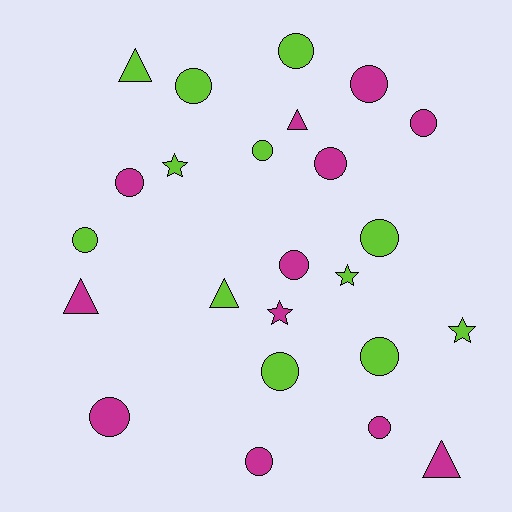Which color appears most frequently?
Lime, with 12 objects.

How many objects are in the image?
There are 24 objects.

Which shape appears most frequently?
Circle, with 15 objects.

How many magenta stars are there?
There is 1 magenta star.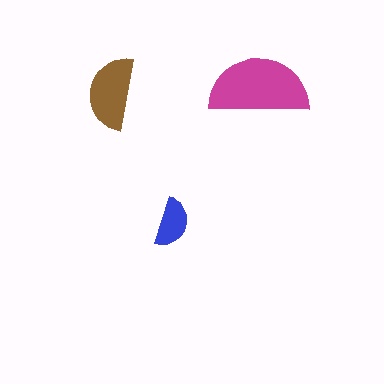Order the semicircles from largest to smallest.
the magenta one, the brown one, the blue one.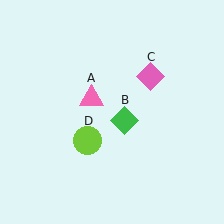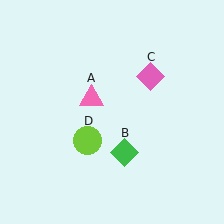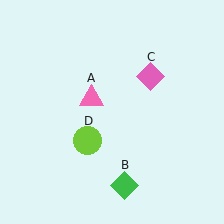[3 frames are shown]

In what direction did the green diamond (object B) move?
The green diamond (object B) moved down.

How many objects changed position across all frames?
1 object changed position: green diamond (object B).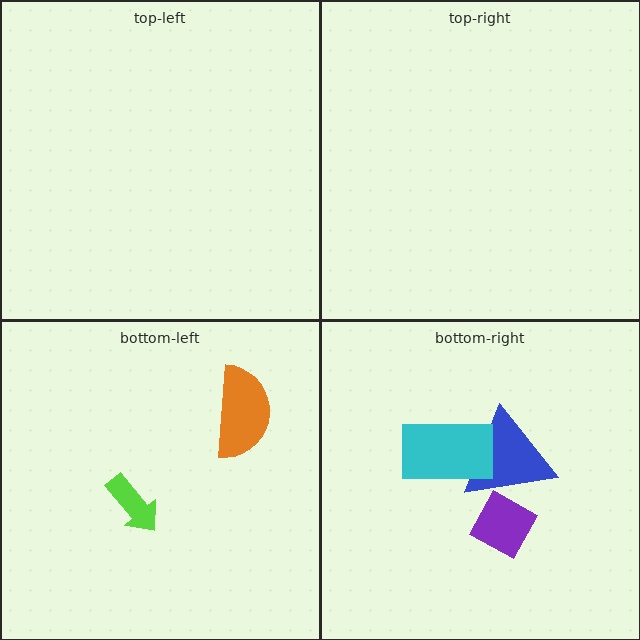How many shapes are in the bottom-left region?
2.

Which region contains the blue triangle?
The bottom-right region.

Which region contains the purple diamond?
The bottom-right region.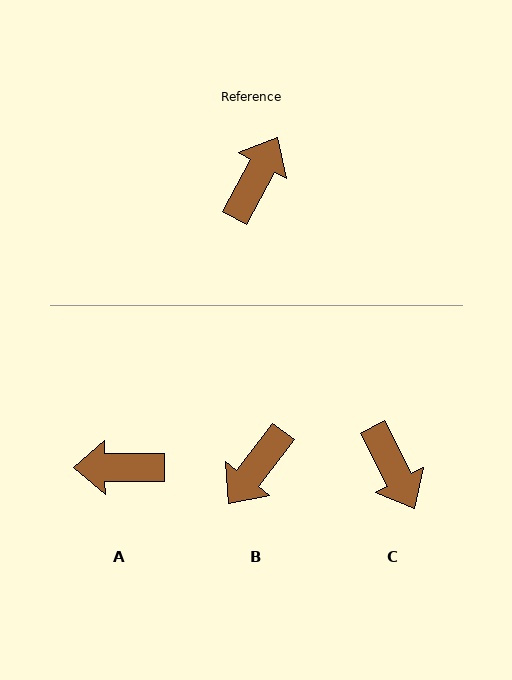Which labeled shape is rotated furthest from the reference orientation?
B, about 171 degrees away.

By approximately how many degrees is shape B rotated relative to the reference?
Approximately 171 degrees counter-clockwise.